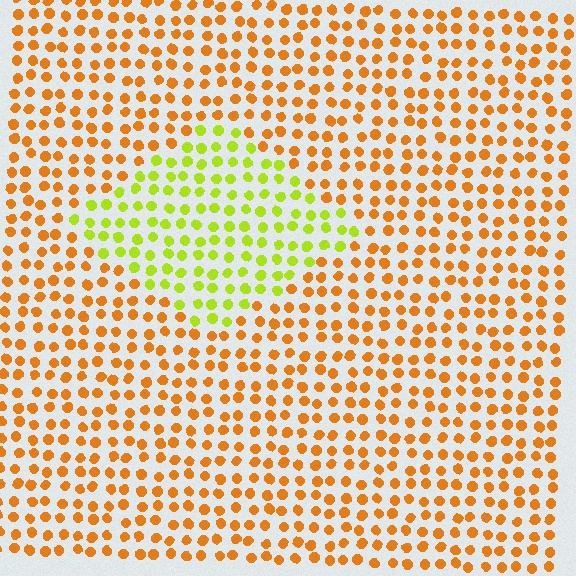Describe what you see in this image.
The image is filled with small orange elements in a uniform arrangement. A diamond-shaped region is visible where the elements are tinted to a slightly different hue, forming a subtle color boundary.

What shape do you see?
I see a diamond.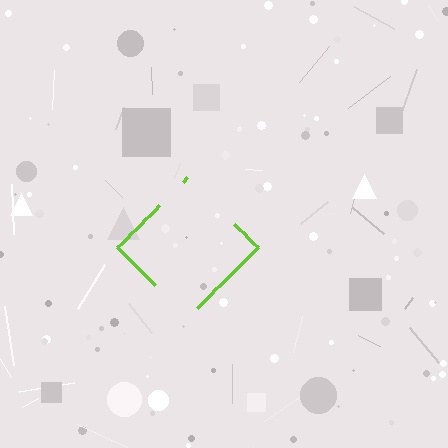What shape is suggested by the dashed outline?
The dashed outline suggests a diamond.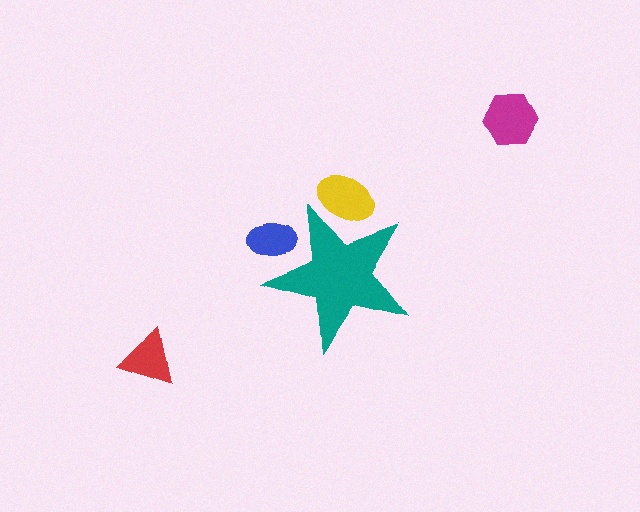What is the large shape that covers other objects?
A teal star.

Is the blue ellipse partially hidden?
Yes, the blue ellipse is partially hidden behind the teal star.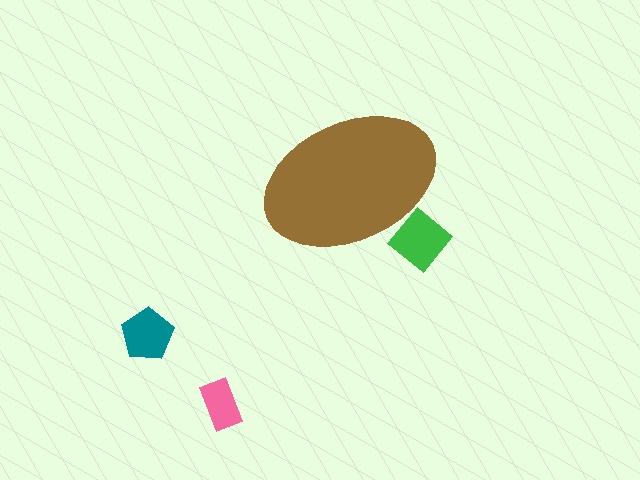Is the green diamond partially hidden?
Yes, the green diamond is partially hidden behind the brown ellipse.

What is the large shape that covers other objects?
A brown ellipse.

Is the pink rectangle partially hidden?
No, the pink rectangle is fully visible.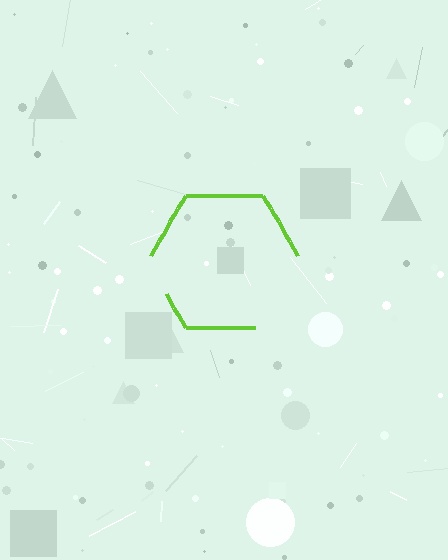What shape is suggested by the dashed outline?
The dashed outline suggests a hexagon.